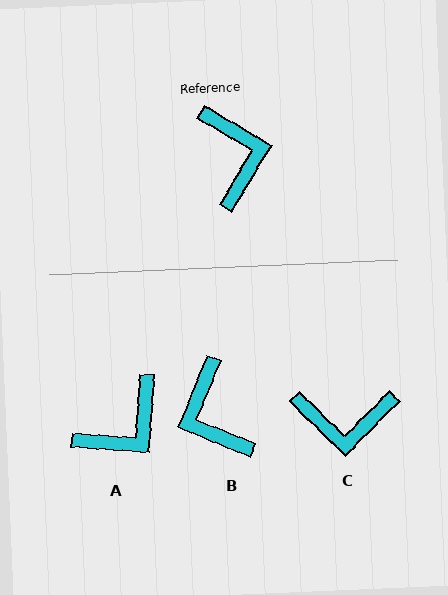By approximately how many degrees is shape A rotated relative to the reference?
Approximately 64 degrees clockwise.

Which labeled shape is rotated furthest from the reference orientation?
B, about 172 degrees away.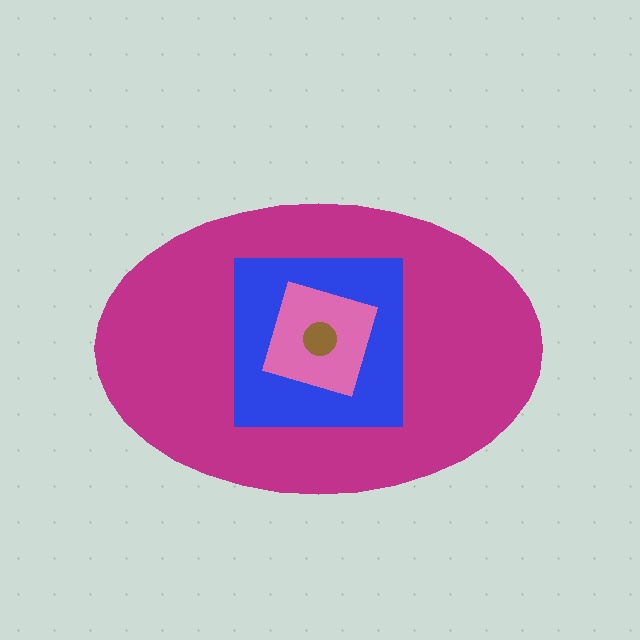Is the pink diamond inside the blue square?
Yes.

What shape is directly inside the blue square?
The pink diamond.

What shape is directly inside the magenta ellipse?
The blue square.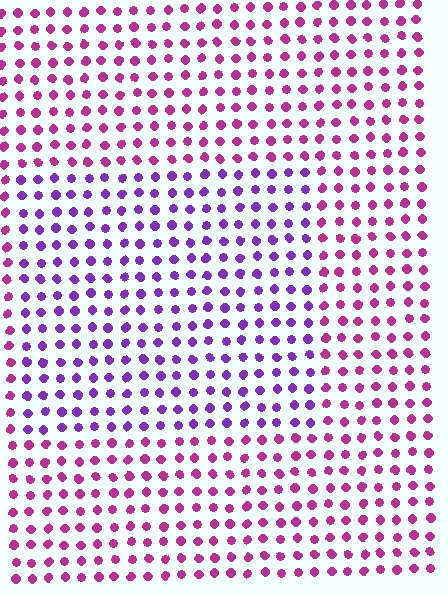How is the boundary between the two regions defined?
The boundary is defined purely by a slight shift in hue (about 43 degrees). Spacing, size, and orientation are identical on both sides.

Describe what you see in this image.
The image is filled with small magenta elements in a uniform arrangement. A rectangle-shaped region is visible where the elements are tinted to a slightly different hue, forming a subtle color boundary.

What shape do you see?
I see a rectangle.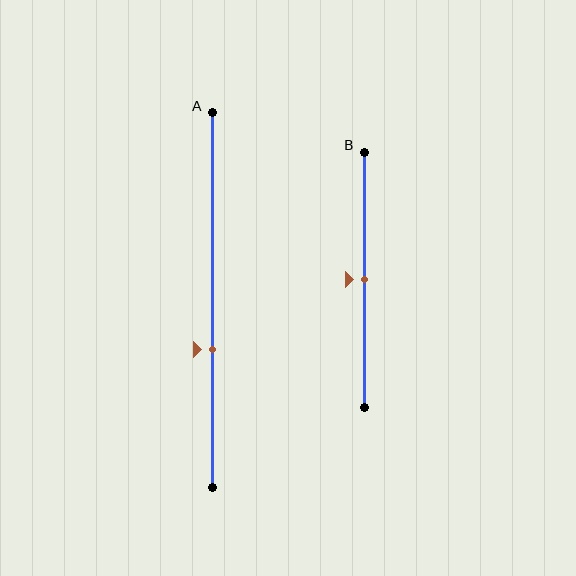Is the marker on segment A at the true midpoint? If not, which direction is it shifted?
No, the marker on segment A is shifted downward by about 13% of the segment length.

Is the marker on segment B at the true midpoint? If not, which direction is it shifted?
Yes, the marker on segment B is at the true midpoint.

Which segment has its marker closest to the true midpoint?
Segment B has its marker closest to the true midpoint.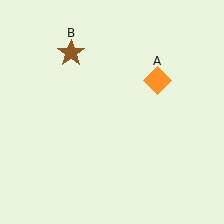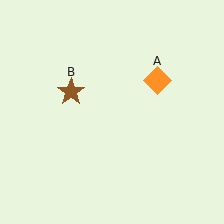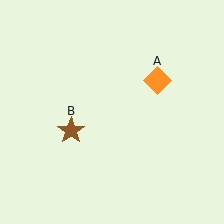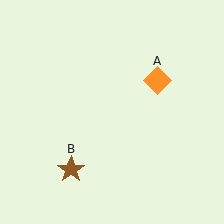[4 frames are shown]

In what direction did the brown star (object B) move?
The brown star (object B) moved down.